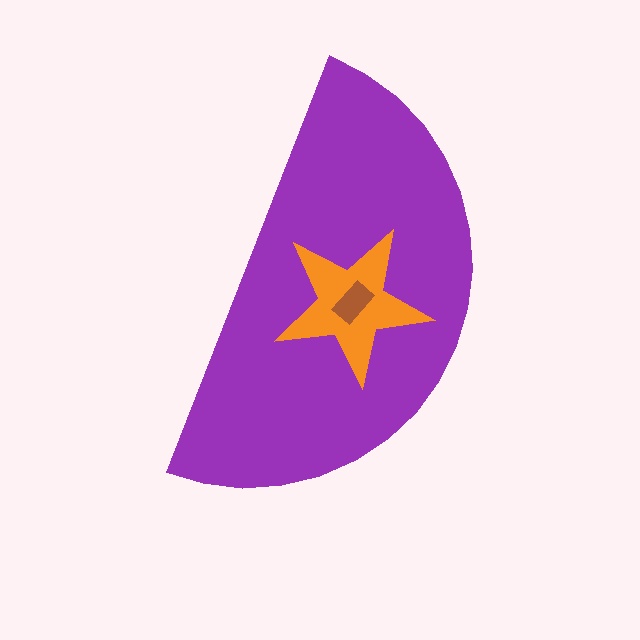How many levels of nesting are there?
3.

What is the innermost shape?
The brown rectangle.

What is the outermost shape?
The purple semicircle.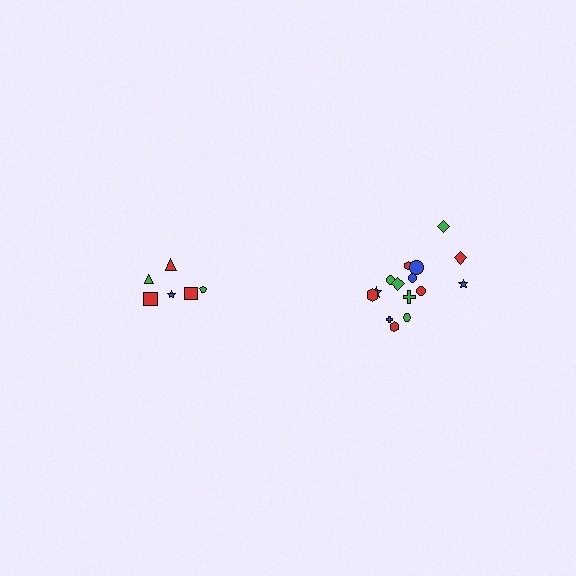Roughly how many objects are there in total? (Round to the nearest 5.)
Roughly 20 objects in total.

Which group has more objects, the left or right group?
The right group.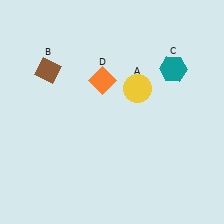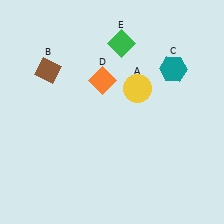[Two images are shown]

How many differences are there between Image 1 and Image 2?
There is 1 difference between the two images.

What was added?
A green diamond (E) was added in Image 2.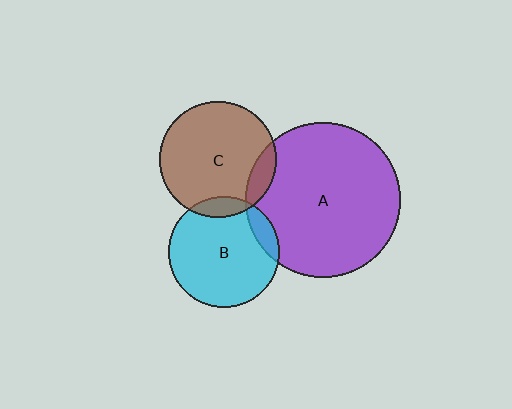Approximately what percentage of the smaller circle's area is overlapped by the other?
Approximately 10%.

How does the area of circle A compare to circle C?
Approximately 1.8 times.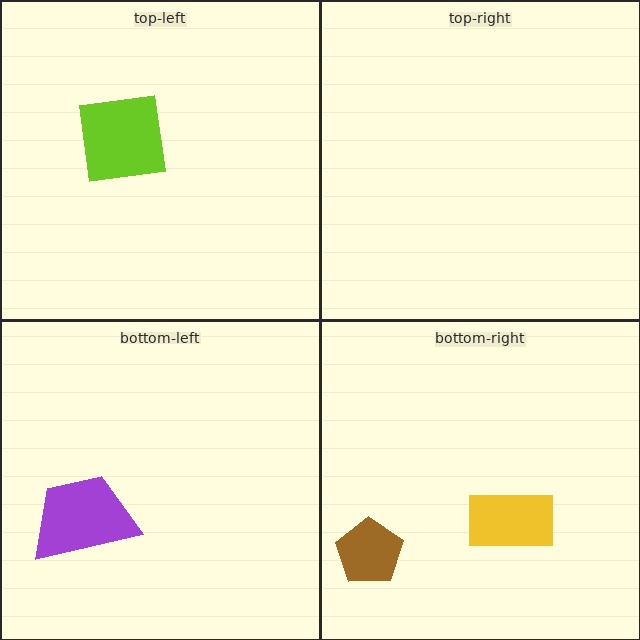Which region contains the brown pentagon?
The bottom-right region.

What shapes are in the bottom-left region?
The purple trapezoid.